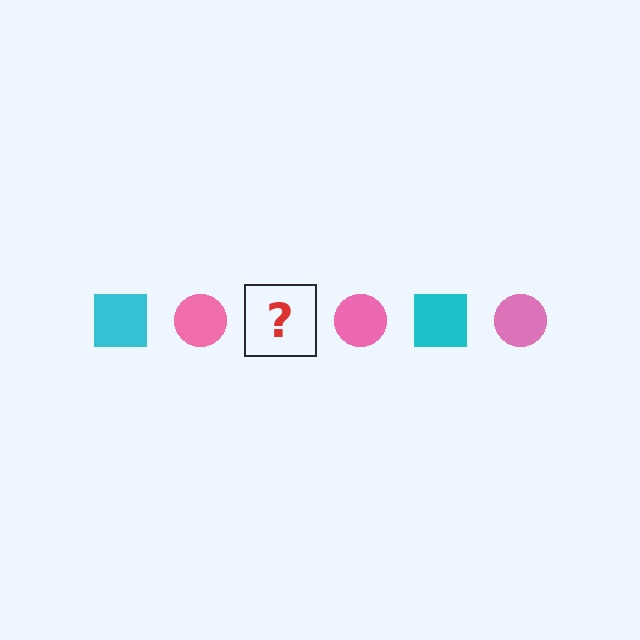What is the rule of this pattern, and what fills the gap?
The rule is that the pattern alternates between cyan square and pink circle. The gap should be filled with a cyan square.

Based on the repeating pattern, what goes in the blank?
The blank should be a cyan square.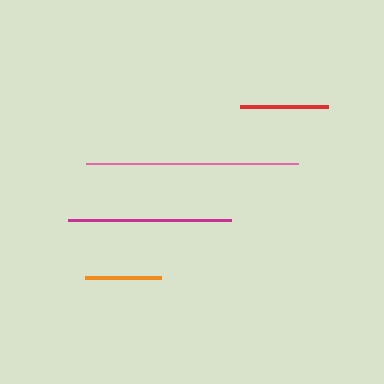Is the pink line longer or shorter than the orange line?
The pink line is longer than the orange line.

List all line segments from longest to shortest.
From longest to shortest: pink, magenta, red, orange.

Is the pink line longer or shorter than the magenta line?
The pink line is longer than the magenta line.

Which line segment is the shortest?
The orange line is the shortest at approximately 76 pixels.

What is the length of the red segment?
The red segment is approximately 88 pixels long.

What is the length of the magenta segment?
The magenta segment is approximately 163 pixels long.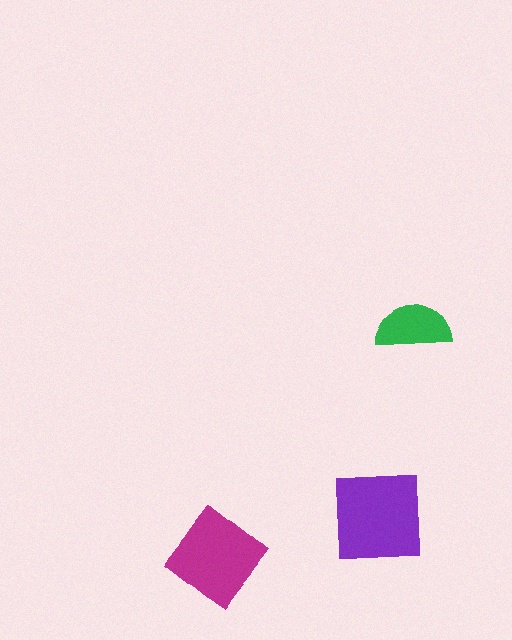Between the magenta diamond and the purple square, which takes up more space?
The purple square.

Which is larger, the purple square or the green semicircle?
The purple square.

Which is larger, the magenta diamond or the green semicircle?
The magenta diamond.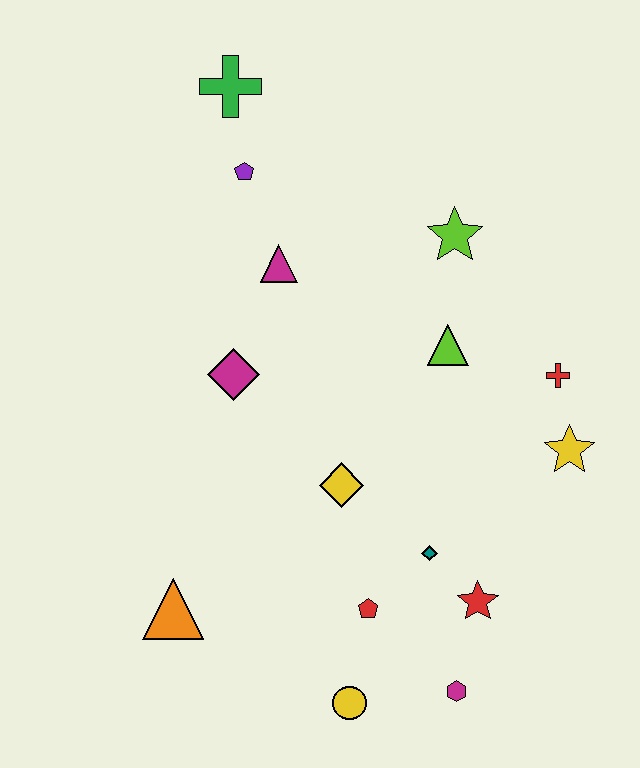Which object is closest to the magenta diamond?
The magenta triangle is closest to the magenta diamond.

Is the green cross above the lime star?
Yes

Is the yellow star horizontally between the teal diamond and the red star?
No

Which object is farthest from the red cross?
The orange triangle is farthest from the red cross.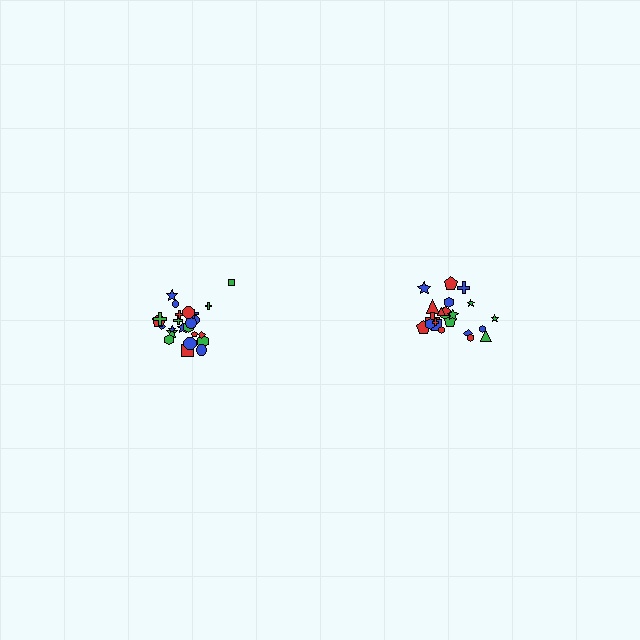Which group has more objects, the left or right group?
The left group.